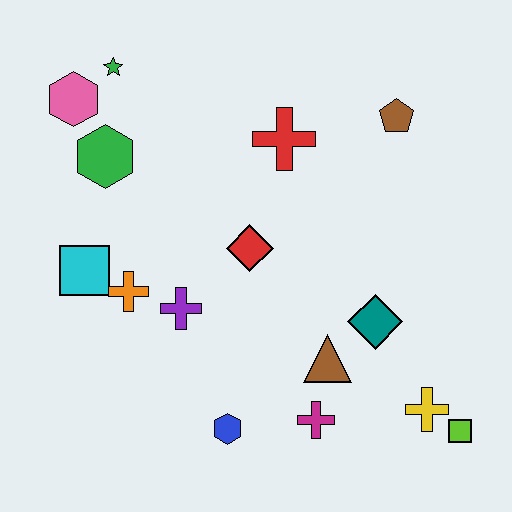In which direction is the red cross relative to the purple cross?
The red cross is above the purple cross.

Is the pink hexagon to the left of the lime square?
Yes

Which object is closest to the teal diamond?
The brown triangle is closest to the teal diamond.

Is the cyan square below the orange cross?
No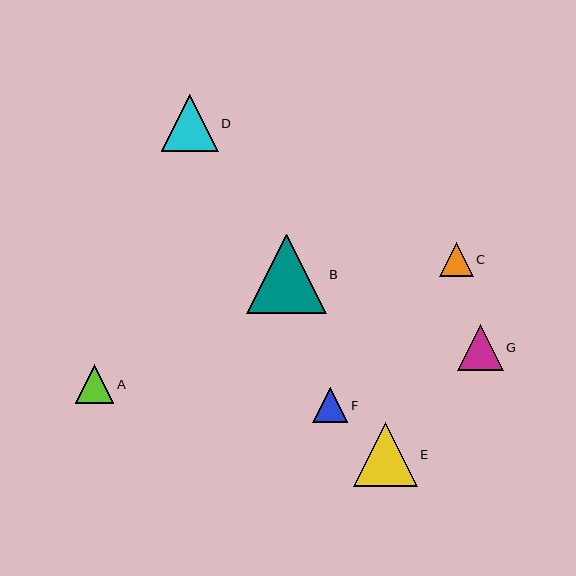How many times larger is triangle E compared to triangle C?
Triangle E is approximately 1.9 times the size of triangle C.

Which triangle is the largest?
Triangle B is the largest with a size of approximately 79 pixels.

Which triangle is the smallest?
Triangle C is the smallest with a size of approximately 33 pixels.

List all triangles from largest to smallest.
From largest to smallest: B, E, D, G, A, F, C.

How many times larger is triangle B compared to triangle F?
Triangle B is approximately 2.3 times the size of triangle F.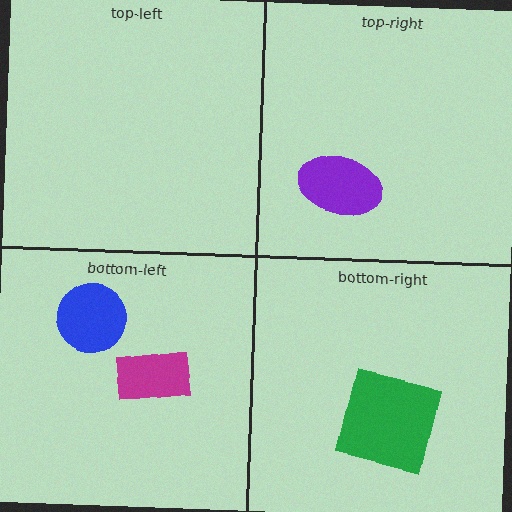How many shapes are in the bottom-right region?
1.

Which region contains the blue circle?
The bottom-left region.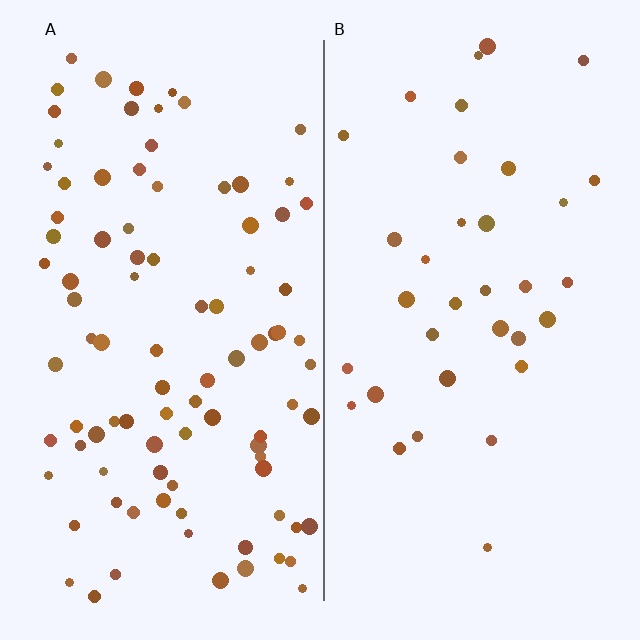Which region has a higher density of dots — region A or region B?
A (the left).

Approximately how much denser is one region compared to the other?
Approximately 2.7× — region A over region B.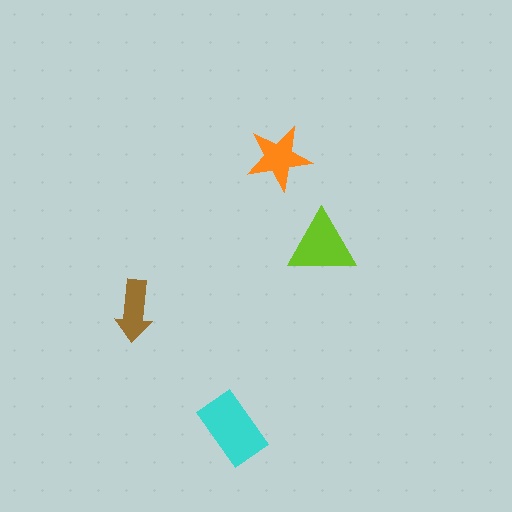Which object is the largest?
The cyan rectangle.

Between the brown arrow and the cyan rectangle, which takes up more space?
The cyan rectangle.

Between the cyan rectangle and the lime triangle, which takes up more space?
The cyan rectangle.